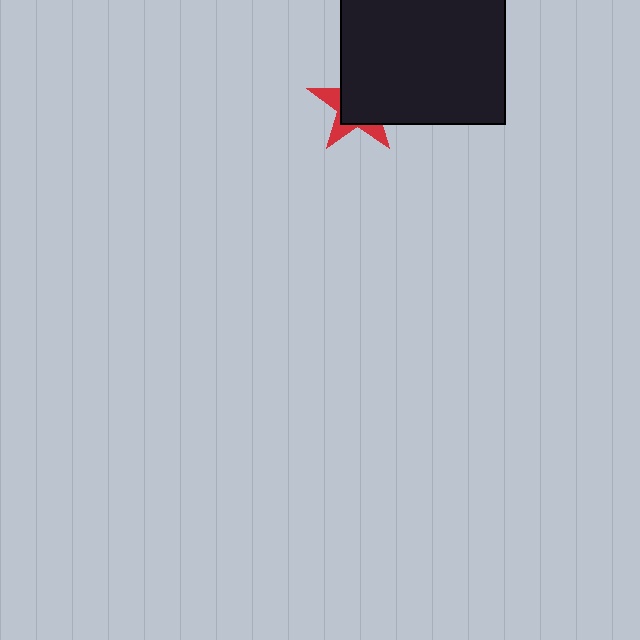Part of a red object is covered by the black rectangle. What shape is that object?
It is a star.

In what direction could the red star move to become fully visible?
The red star could move toward the lower-left. That would shift it out from behind the black rectangle entirely.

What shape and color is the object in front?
The object in front is a black rectangle.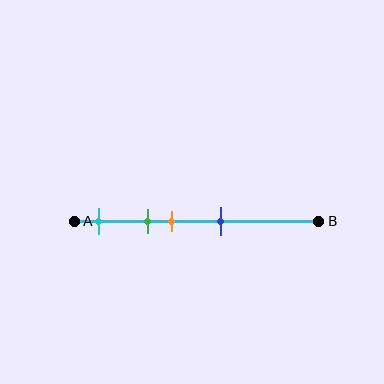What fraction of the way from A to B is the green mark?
The green mark is approximately 30% (0.3) of the way from A to B.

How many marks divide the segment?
There are 4 marks dividing the segment.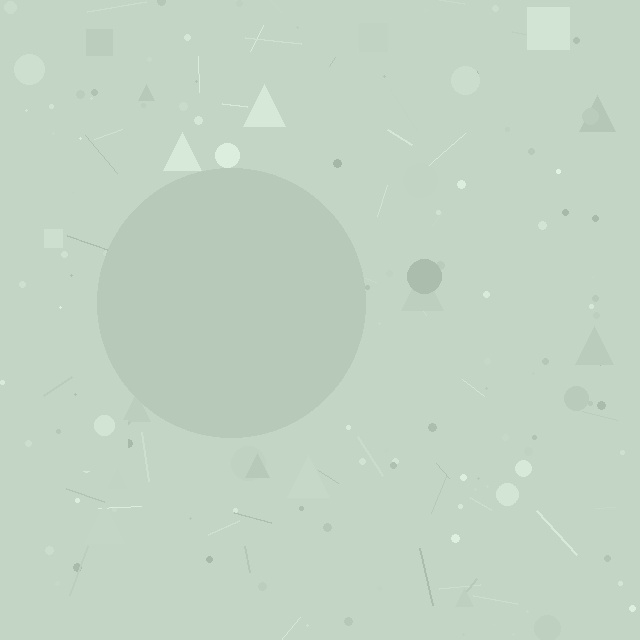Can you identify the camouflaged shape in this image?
The camouflaged shape is a circle.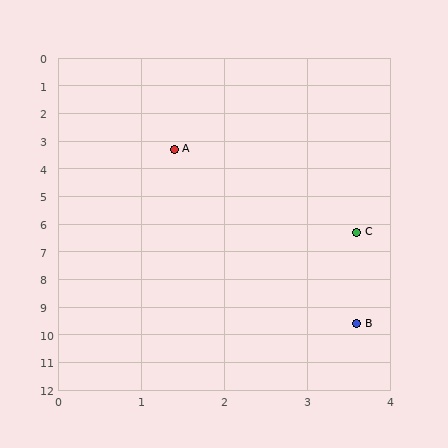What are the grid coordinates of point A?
Point A is at approximately (1.4, 3.3).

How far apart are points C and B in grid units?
Points C and B are about 3.3 grid units apart.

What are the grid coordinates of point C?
Point C is at approximately (3.6, 6.3).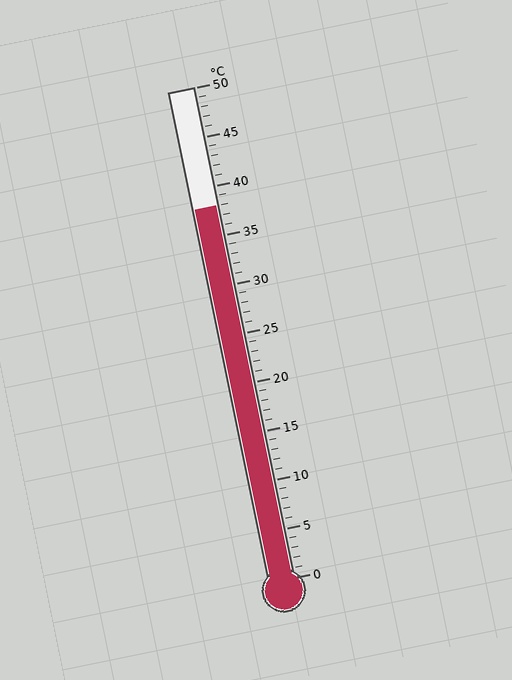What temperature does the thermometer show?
The thermometer shows approximately 38°C.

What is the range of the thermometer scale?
The thermometer scale ranges from 0°C to 50°C.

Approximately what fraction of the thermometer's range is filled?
The thermometer is filled to approximately 75% of its range.